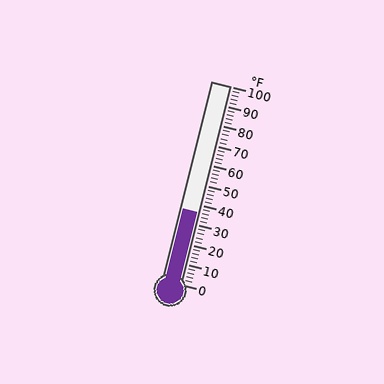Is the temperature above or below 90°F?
The temperature is below 90°F.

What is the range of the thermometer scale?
The thermometer scale ranges from 0°F to 100°F.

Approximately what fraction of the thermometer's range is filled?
The thermometer is filled to approximately 35% of its range.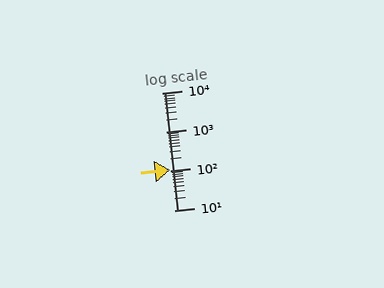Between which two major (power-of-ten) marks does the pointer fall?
The pointer is between 100 and 1000.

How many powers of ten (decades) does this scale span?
The scale spans 3 decades, from 10 to 10000.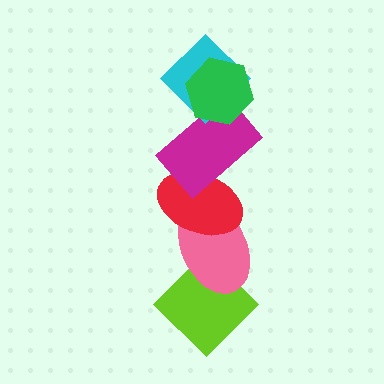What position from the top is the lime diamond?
The lime diamond is 6th from the top.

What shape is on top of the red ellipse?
The magenta rectangle is on top of the red ellipse.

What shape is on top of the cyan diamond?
The green hexagon is on top of the cyan diamond.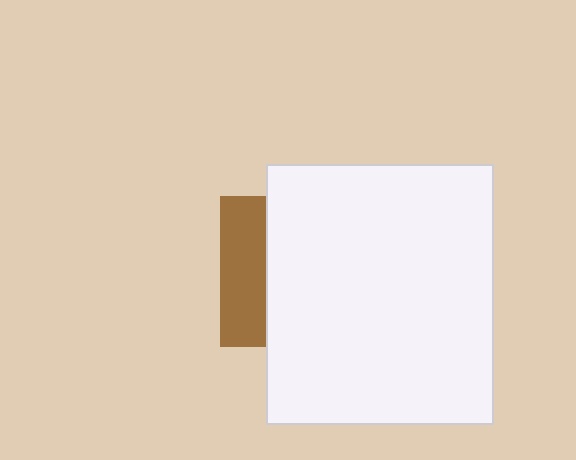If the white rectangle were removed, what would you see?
You would see the complete brown square.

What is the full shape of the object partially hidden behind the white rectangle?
The partially hidden object is a brown square.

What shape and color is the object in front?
The object in front is a white rectangle.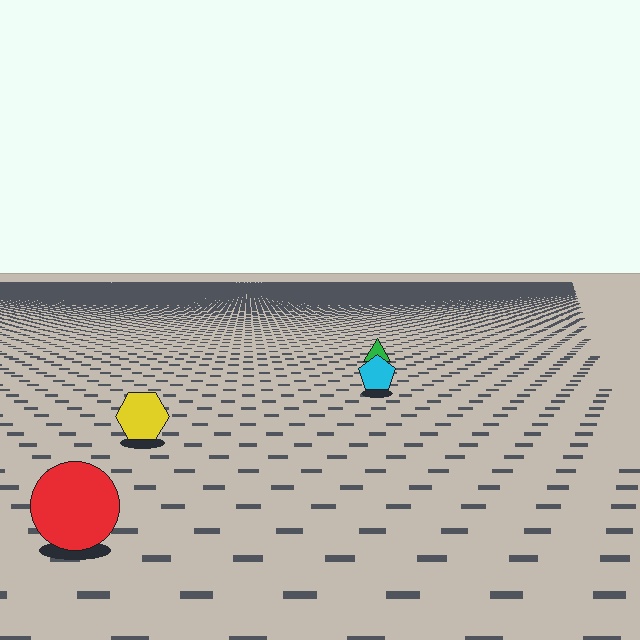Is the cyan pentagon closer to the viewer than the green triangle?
Yes. The cyan pentagon is closer — you can tell from the texture gradient: the ground texture is coarser near it.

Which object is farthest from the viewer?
The green triangle is farthest from the viewer. It appears smaller and the ground texture around it is denser.